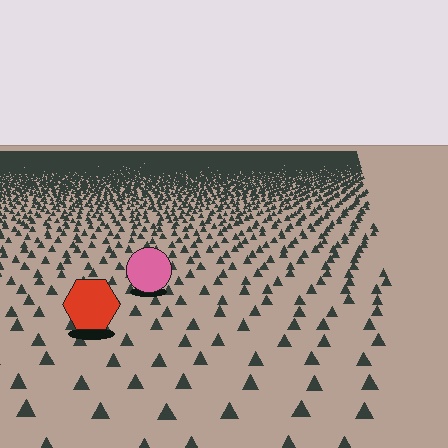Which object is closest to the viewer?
The red hexagon is closest. The texture marks near it are larger and more spread out.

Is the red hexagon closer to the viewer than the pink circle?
Yes. The red hexagon is closer — you can tell from the texture gradient: the ground texture is coarser near it.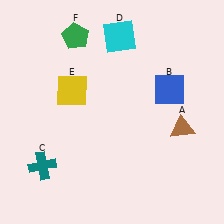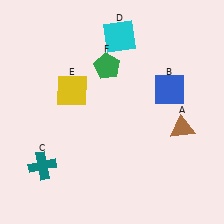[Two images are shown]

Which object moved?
The green pentagon (F) moved right.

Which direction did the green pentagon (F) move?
The green pentagon (F) moved right.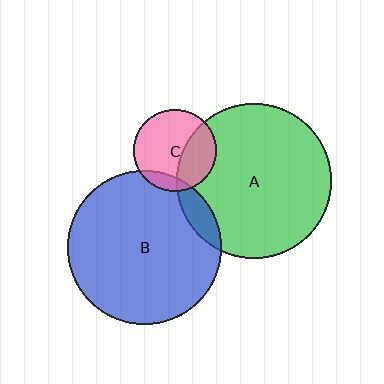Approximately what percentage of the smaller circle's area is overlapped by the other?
Approximately 10%.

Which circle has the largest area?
Circle A (green).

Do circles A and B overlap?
Yes.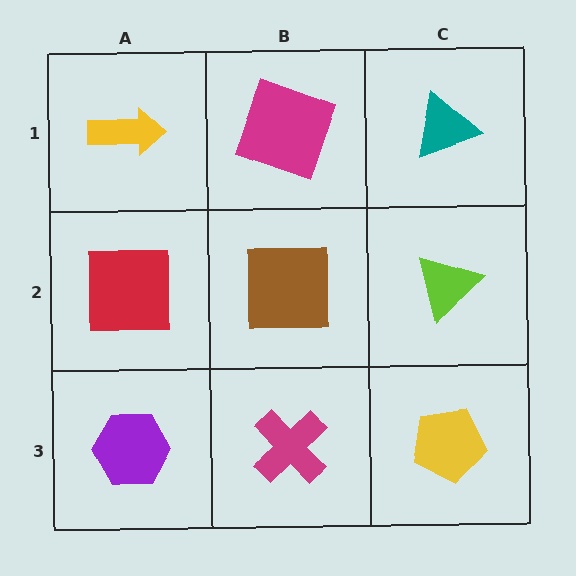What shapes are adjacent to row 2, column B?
A magenta square (row 1, column B), a magenta cross (row 3, column B), a red square (row 2, column A), a lime triangle (row 2, column C).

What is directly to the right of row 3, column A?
A magenta cross.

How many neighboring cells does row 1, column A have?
2.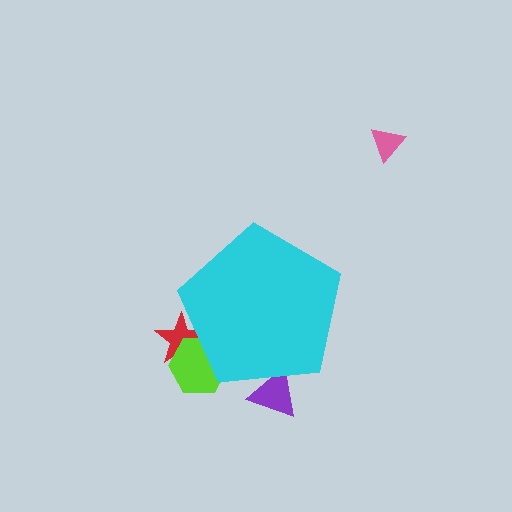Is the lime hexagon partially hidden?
Yes, the lime hexagon is partially hidden behind the cyan pentagon.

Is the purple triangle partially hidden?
Yes, the purple triangle is partially hidden behind the cyan pentagon.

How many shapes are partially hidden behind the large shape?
3 shapes are partially hidden.